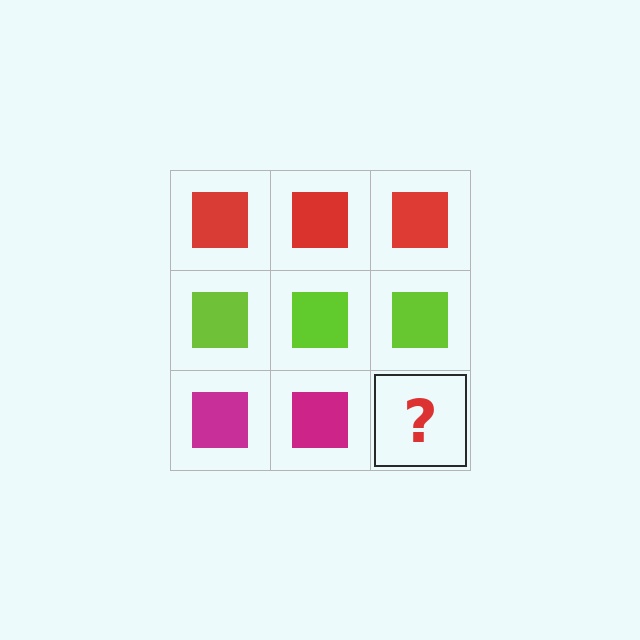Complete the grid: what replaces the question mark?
The question mark should be replaced with a magenta square.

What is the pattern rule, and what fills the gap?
The rule is that each row has a consistent color. The gap should be filled with a magenta square.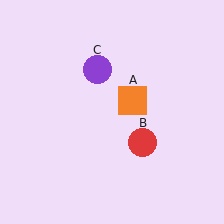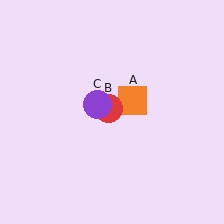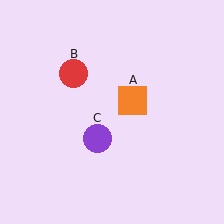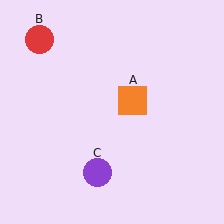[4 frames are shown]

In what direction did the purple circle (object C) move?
The purple circle (object C) moved down.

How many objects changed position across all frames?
2 objects changed position: red circle (object B), purple circle (object C).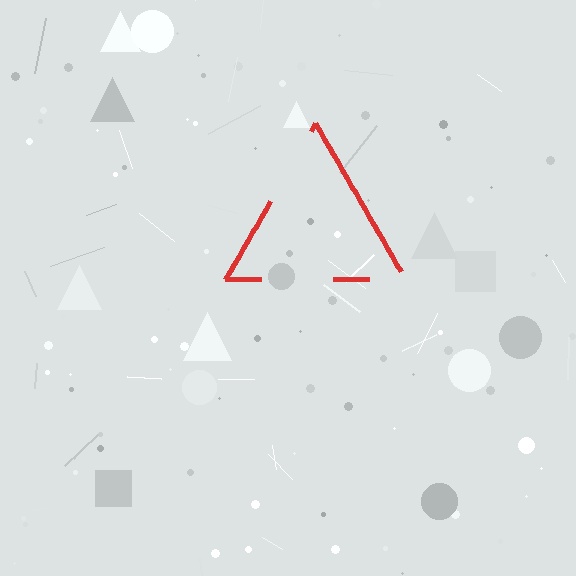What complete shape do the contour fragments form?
The contour fragments form a triangle.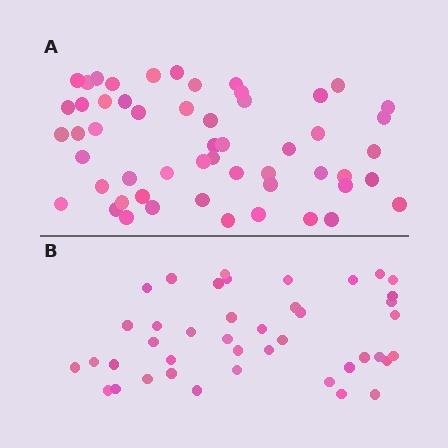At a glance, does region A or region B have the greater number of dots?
Region A (the top region) has more dots.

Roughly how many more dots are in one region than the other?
Region A has roughly 12 or so more dots than region B.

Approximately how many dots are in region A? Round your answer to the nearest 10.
About 50 dots. (The exact count is 54, which rounds to 50.)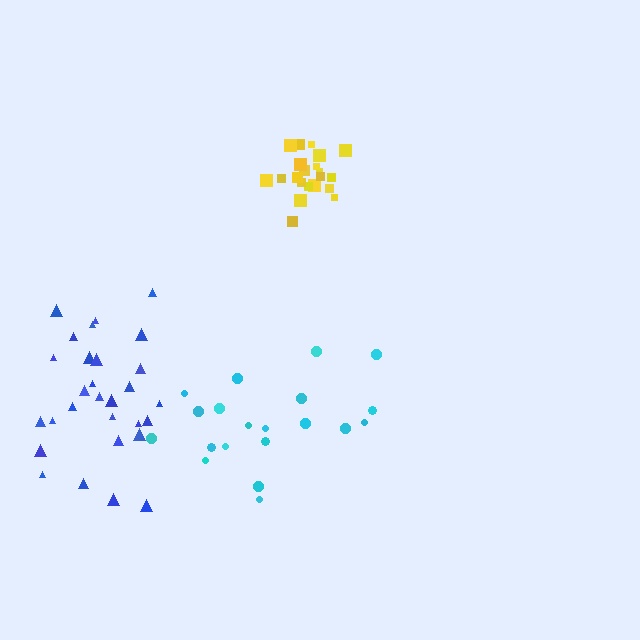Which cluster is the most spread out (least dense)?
Cyan.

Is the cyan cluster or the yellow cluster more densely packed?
Yellow.